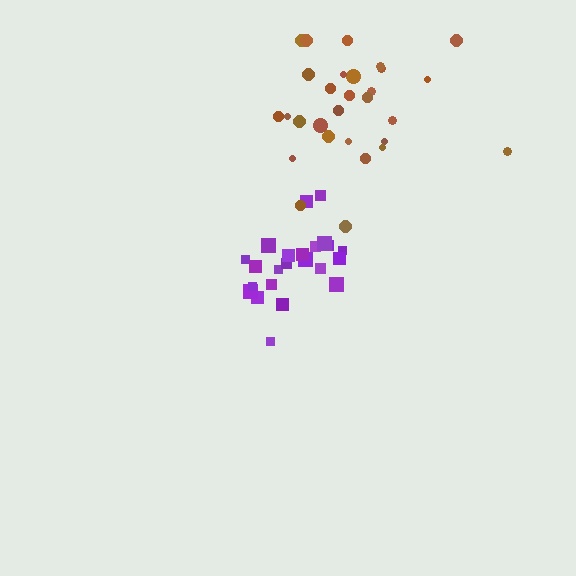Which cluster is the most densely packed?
Purple.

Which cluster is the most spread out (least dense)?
Brown.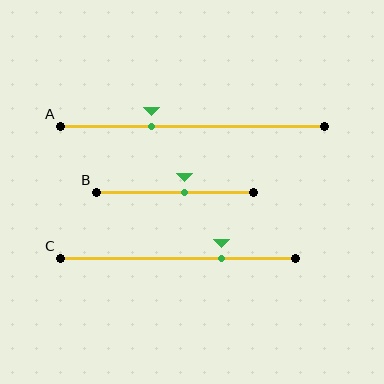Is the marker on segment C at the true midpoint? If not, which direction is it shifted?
No, the marker on segment C is shifted to the right by about 19% of the segment length.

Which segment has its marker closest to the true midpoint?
Segment B has its marker closest to the true midpoint.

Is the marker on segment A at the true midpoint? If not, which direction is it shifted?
No, the marker on segment A is shifted to the left by about 15% of the segment length.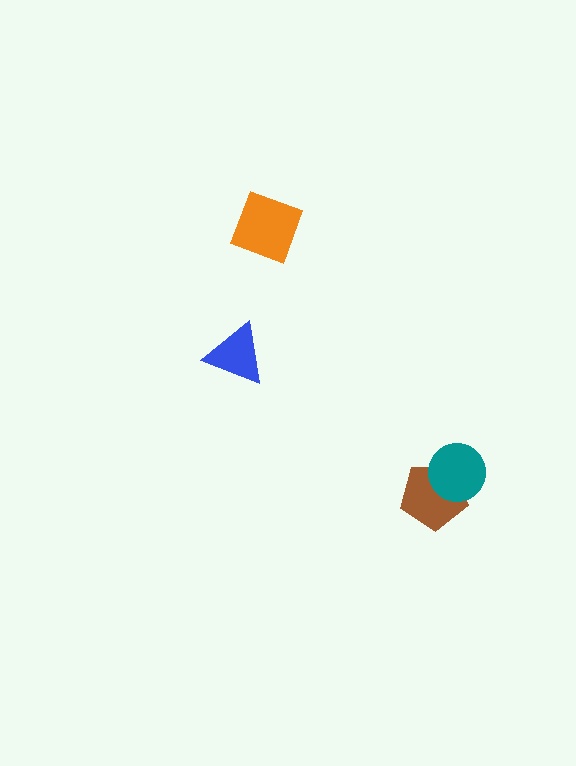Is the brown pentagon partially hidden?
Yes, it is partially covered by another shape.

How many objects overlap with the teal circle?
1 object overlaps with the teal circle.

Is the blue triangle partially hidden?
No, no other shape covers it.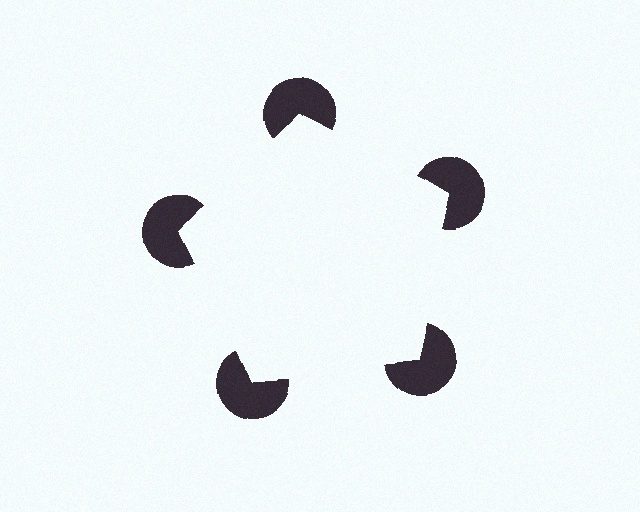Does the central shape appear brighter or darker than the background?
It typically appears slightly brighter than the background, even though no actual brightness change is drawn.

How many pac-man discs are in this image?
There are 5 — one at each vertex of the illusory pentagon.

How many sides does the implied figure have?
5 sides.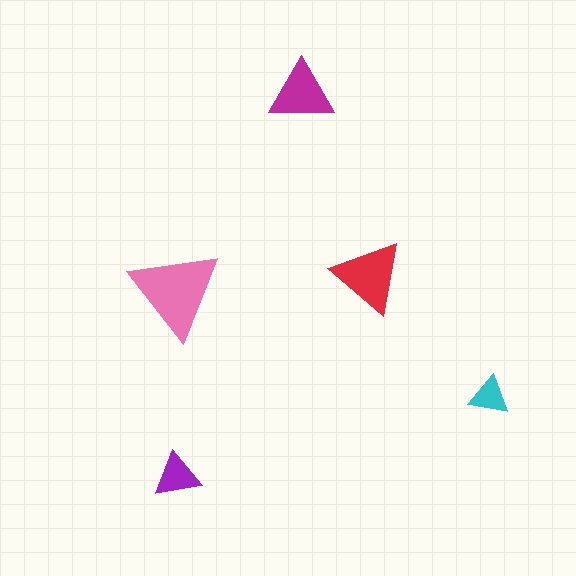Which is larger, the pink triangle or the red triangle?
The pink one.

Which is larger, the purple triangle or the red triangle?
The red one.